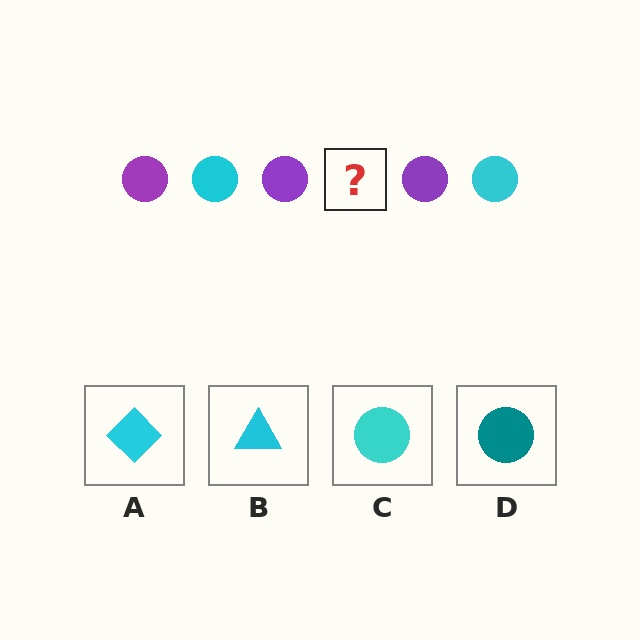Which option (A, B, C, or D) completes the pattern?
C.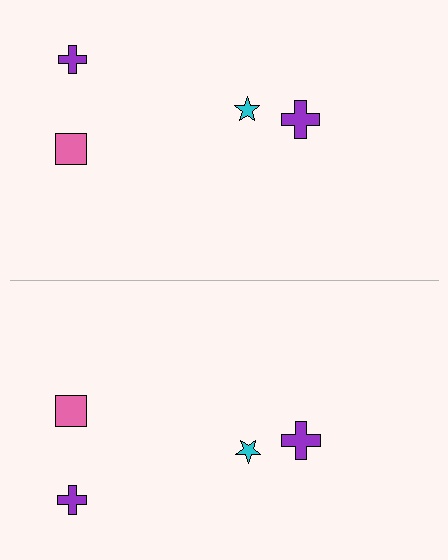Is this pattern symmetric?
Yes, this pattern has bilateral (reflection) symmetry.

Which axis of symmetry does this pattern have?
The pattern has a horizontal axis of symmetry running through the center of the image.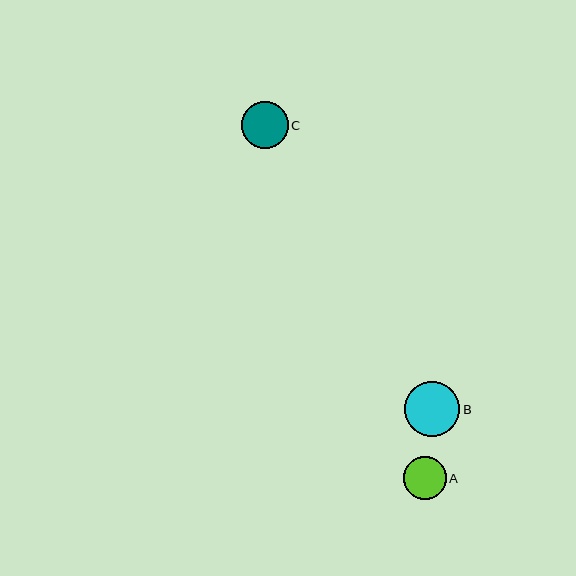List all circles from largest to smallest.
From largest to smallest: B, C, A.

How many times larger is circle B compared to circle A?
Circle B is approximately 1.3 times the size of circle A.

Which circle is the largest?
Circle B is the largest with a size of approximately 55 pixels.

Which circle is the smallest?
Circle A is the smallest with a size of approximately 43 pixels.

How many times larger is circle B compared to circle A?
Circle B is approximately 1.3 times the size of circle A.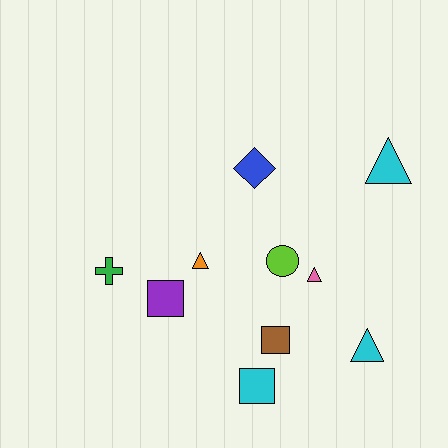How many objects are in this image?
There are 10 objects.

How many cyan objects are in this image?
There are 3 cyan objects.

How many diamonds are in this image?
There is 1 diamond.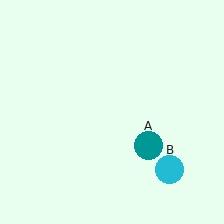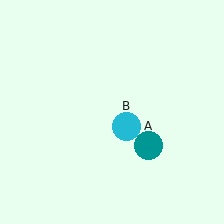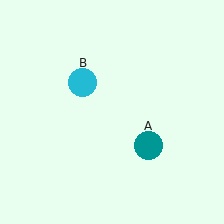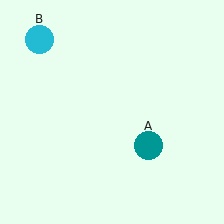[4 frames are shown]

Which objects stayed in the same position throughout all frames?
Teal circle (object A) remained stationary.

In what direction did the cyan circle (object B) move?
The cyan circle (object B) moved up and to the left.